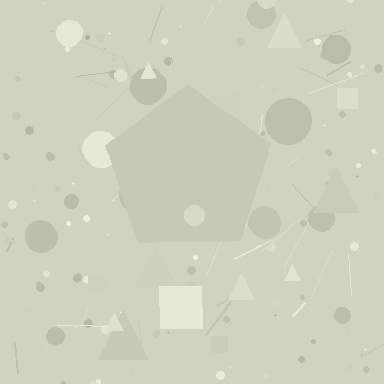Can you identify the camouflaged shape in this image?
The camouflaged shape is a pentagon.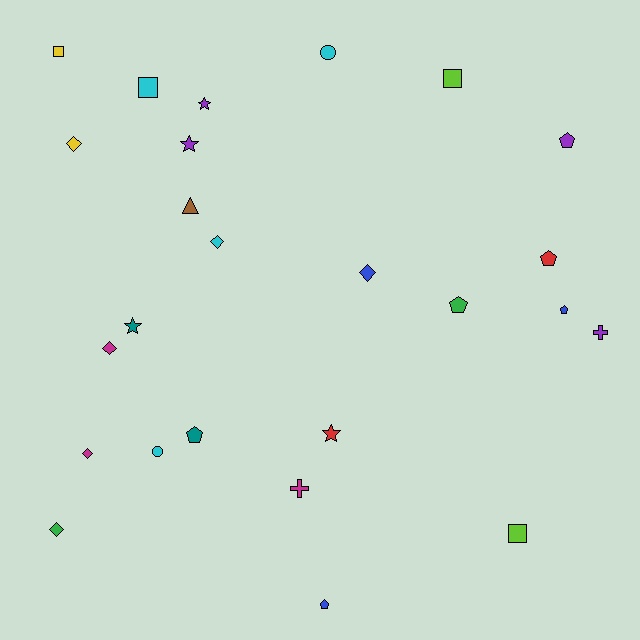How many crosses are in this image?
There are 2 crosses.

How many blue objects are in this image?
There are 3 blue objects.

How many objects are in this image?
There are 25 objects.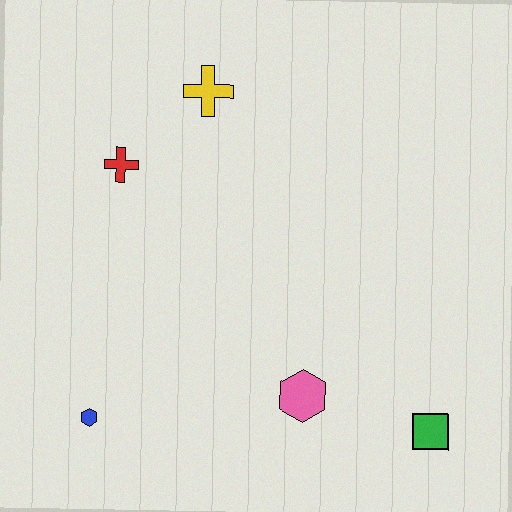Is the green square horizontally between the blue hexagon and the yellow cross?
No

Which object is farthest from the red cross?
The green square is farthest from the red cross.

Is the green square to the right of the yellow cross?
Yes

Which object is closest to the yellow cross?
The red cross is closest to the yellow cross.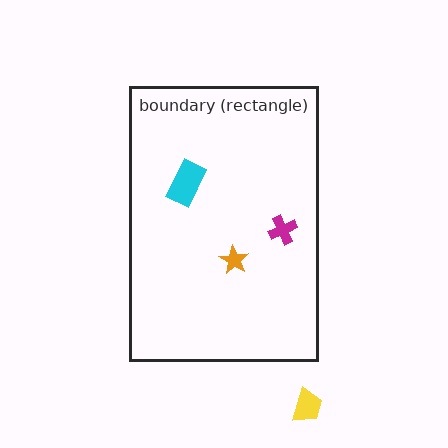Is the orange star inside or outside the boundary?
Inside.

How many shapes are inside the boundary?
3 inside, 1 outside.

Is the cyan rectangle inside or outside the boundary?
Inside.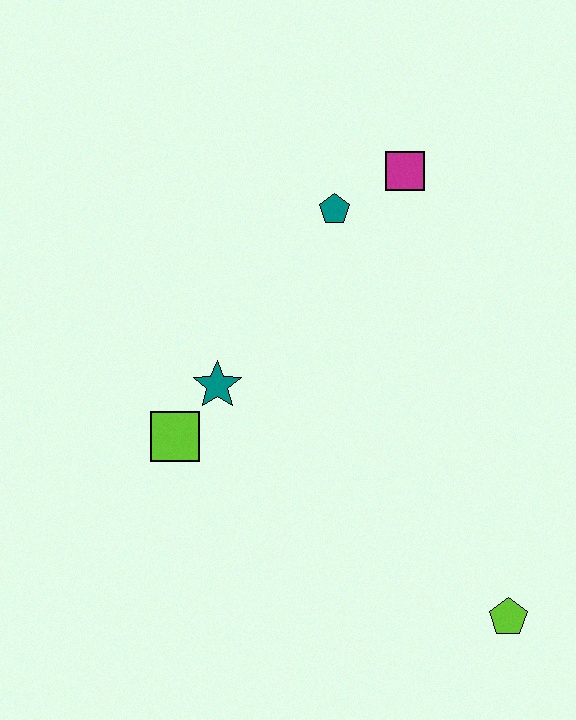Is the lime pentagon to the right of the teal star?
Yes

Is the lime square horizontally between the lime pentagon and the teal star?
No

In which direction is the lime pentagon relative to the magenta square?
The lime pentagon is below the magenta square.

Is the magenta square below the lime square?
No